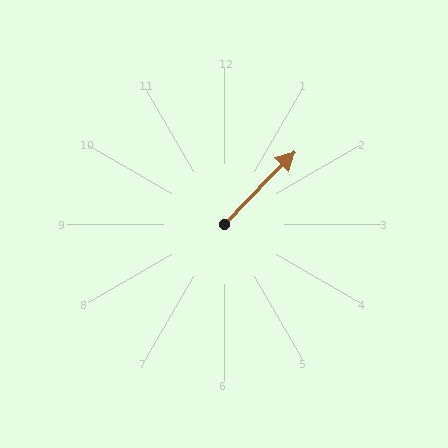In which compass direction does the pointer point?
Northeast.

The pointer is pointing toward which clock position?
Roughly 1 o'clock.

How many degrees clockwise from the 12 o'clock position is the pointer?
Approximately 44 degrees.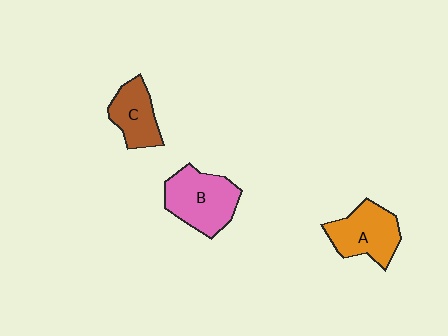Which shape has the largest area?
Shape B (pink).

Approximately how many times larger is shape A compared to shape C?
Approximately 1.3 times.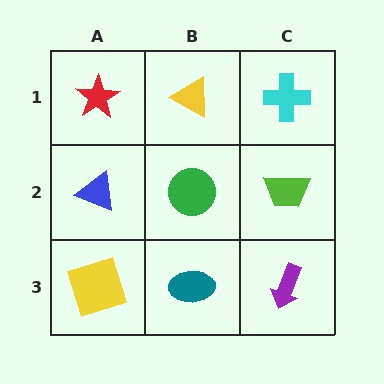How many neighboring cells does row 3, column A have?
2.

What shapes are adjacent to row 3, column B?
A green circle (row 2, column B), a yellow square (row 3, column A), a purple arrow (row 3, column C).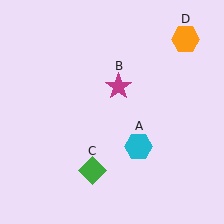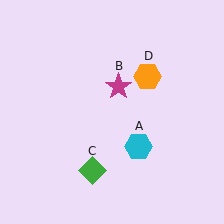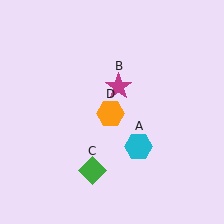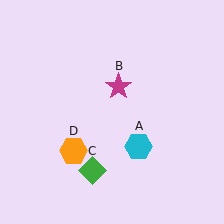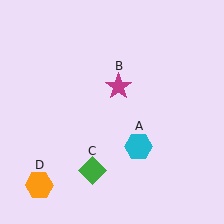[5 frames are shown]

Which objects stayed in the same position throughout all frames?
Cyan hexagon (object A) and magenta star (object B) and green diamond (object C) remained stationary.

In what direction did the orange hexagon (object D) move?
The orange hexagon (object D) moved down and to the left.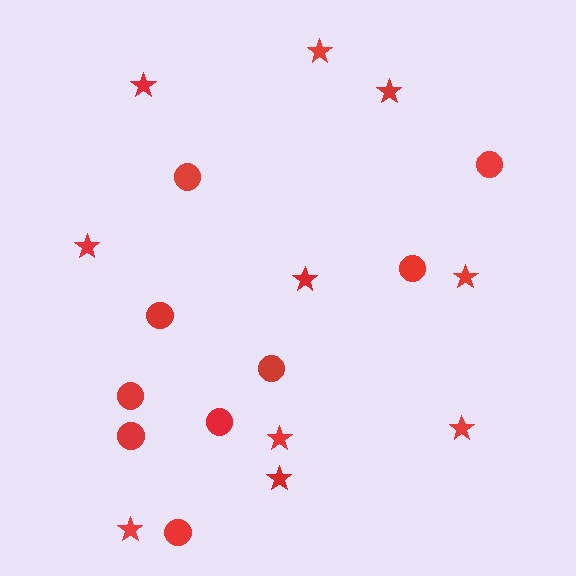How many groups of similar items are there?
There are 2 groups: one group of circles (9) and one group of stars (10).